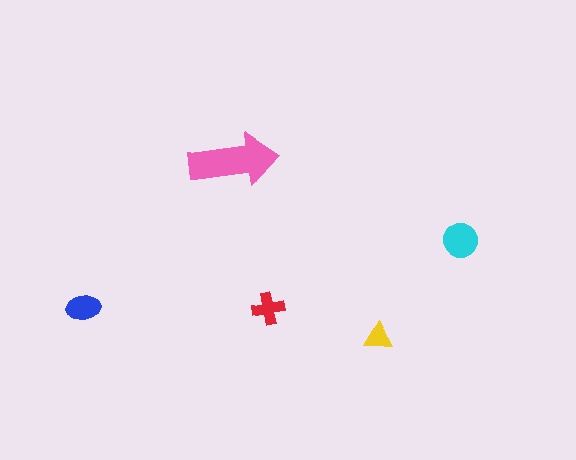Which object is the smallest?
The yellow triangle.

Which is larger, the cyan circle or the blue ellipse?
The cyan circle.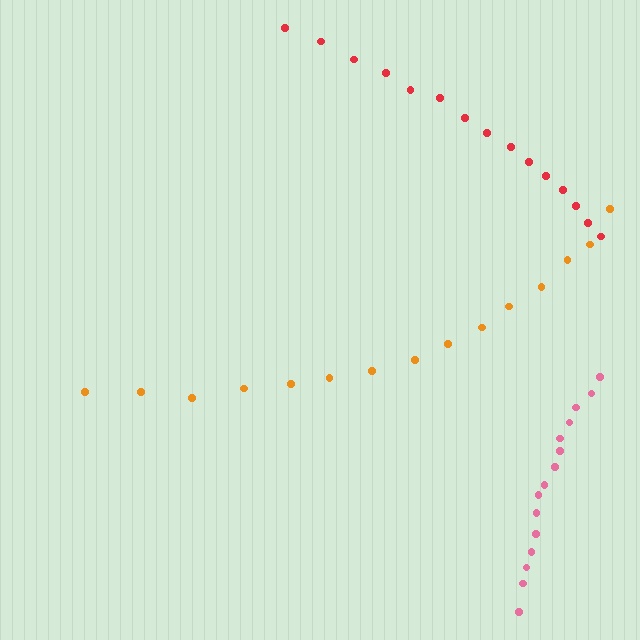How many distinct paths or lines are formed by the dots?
There are 3 distinct paths.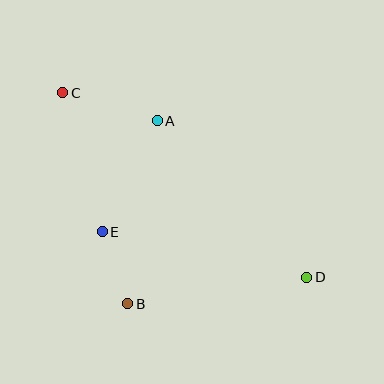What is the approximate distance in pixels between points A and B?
The distance between A and B is approximately 185 pixels.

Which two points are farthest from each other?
Points C and D are farthest from each other.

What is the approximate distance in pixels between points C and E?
The distance between C and E is approximately 145 pixels.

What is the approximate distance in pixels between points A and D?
The distance between A and D is approximately 216 pixels.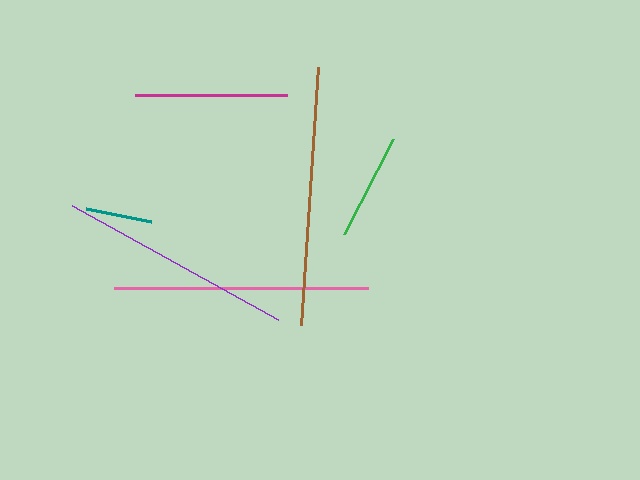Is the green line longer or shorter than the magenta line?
The magenta line is longer than the green line.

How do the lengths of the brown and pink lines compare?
The brown and pink lines are approximately the same length.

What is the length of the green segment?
The green segment is approximately 107 pixels long.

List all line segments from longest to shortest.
From longest to shortest: brown, pink, purple, magenta, green, teal.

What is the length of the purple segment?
The purple segment is approximately 235 pixels long.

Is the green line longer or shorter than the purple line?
The purple line is longer than the green line.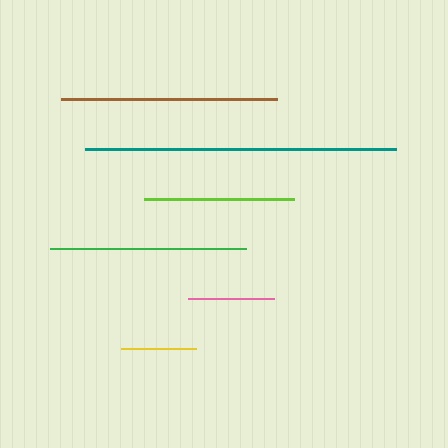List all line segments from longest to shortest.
From longest to shortest: teal, brown, green, lime, pink, yellow.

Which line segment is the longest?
The teal line is the longest at approximately 311 pixels.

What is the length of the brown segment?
The brown segment is approximately 216 pixels long.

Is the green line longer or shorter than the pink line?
The green line is longer than the pink line.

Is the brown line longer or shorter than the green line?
The brown line is longer than the green line.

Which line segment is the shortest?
The yellow line is the shortest at approximately 75 pixels.